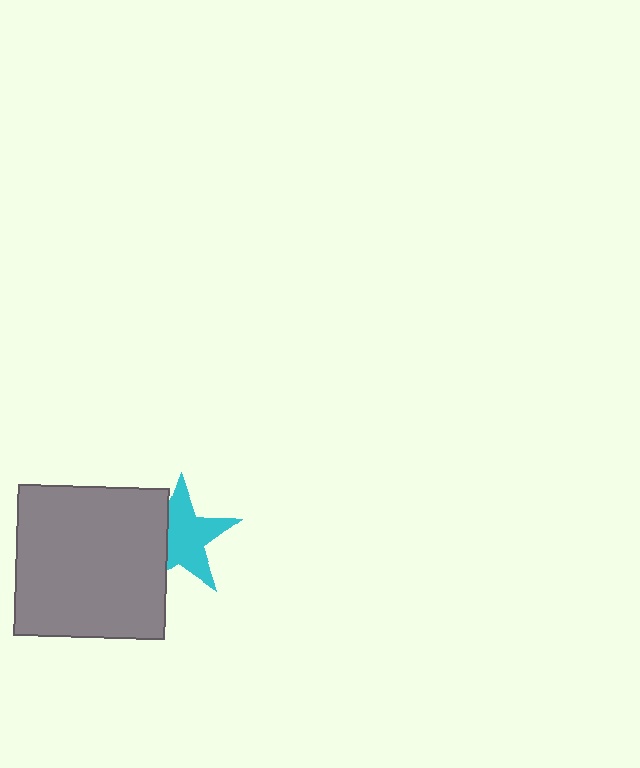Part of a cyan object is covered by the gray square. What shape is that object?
It is a star.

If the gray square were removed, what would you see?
You would see the complete cyan star.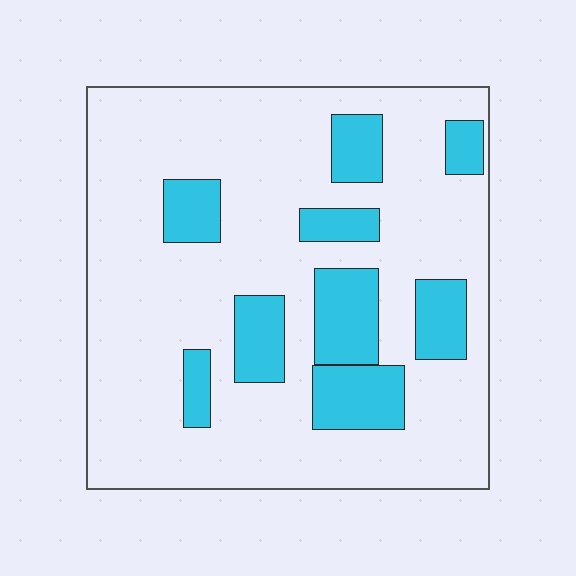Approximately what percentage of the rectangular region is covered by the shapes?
Approximately 20%.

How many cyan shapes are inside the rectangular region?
9.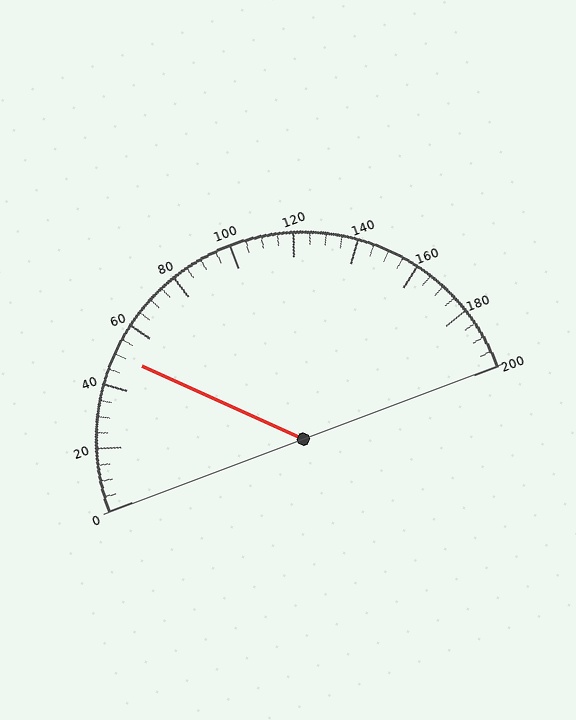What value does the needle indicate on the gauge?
The needle indicates approximately 50.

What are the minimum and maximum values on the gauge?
The gauge ranges from 0 to 200.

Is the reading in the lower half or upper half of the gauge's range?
The reading is in the lower half of the range (0 to 200).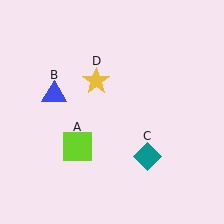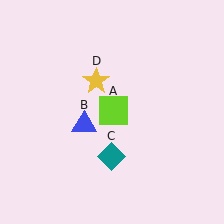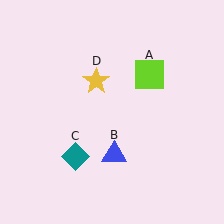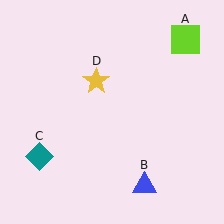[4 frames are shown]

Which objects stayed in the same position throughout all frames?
Yellow star (object D) remained stationary.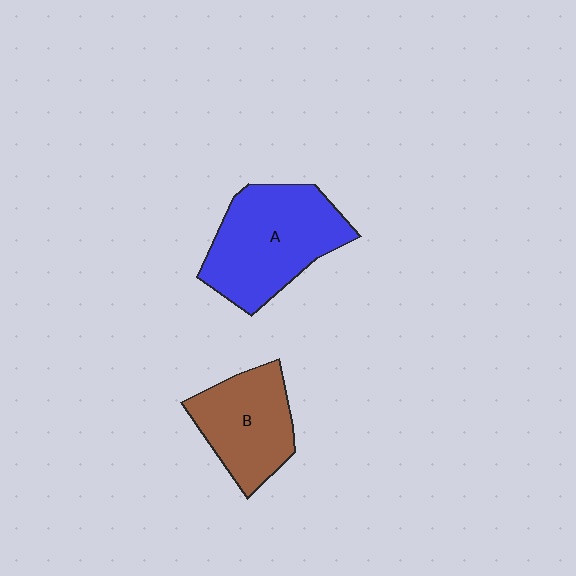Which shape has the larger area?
Shape A (blue).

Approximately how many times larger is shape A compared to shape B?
Approximately 1.4 times.